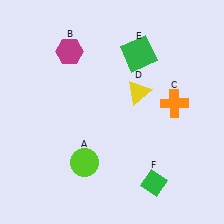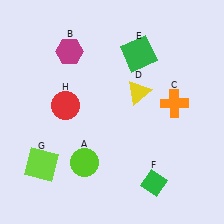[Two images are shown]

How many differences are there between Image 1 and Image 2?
There are 2 differences between the two images.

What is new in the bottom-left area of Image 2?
A lime square (G) was added in the bottom-left area of Image 2.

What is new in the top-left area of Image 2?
A red circle (H) was added in the top-left area of Image 2.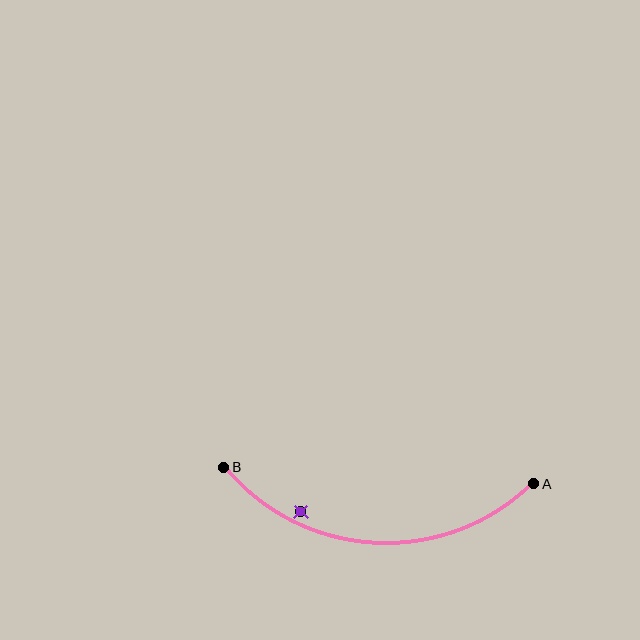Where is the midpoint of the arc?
The arc midpoint is the point on the curve farthest from the straight line joining A and B. It sits below that line.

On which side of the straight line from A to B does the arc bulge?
The arc bulges below the straight line connecting A and B.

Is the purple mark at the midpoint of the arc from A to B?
No — the purple mark does not lie on the arc at all. It sits slightly inside the curve.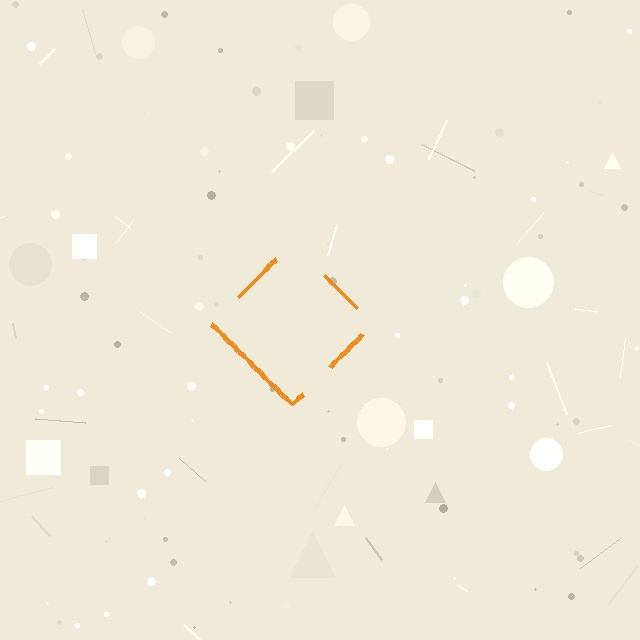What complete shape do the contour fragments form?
The contour fragments form a diamond.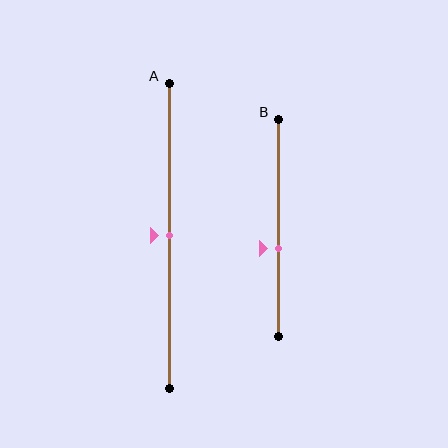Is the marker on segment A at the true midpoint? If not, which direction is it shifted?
Yes, the marker on segment A is at the true midpoint.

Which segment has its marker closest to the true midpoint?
Segment A has its marker closest to the true midpoint.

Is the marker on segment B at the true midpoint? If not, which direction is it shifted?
No, the marker on segment B is shifted downward by about 9% of the segment length.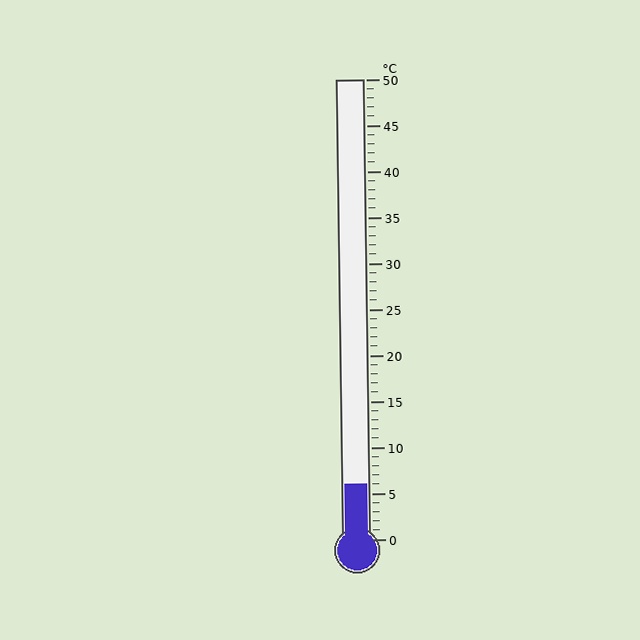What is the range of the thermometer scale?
The thermometer scale ranges from 0°C to 50°C.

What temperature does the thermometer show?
The thermometer shows approximately 6°C.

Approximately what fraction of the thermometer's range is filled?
The thermometer is filled to approximately 10% of its range.